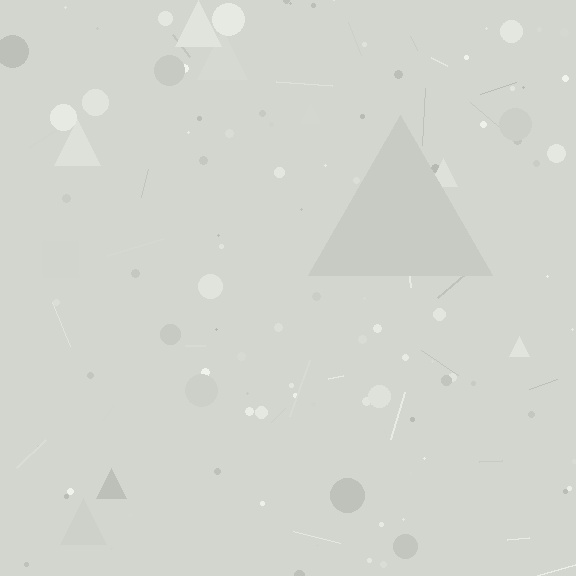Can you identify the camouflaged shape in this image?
The camouflaged shape is a triangle.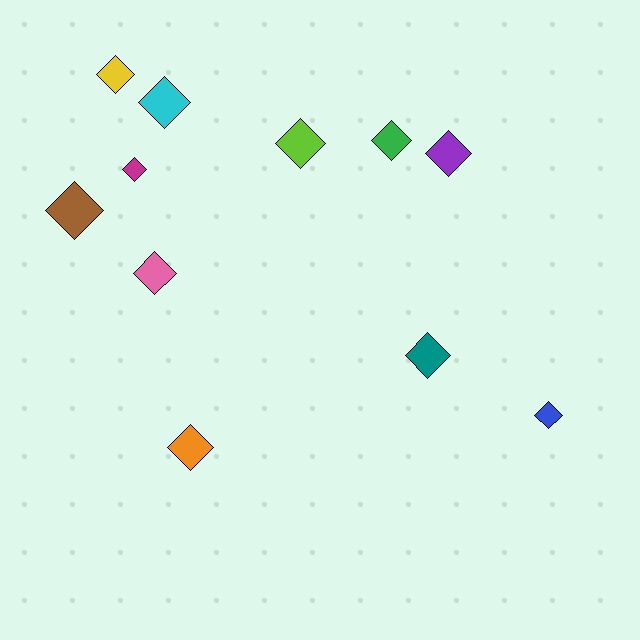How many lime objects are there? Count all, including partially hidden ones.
There is 1 lime object.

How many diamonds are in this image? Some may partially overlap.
There are 11 diamonds.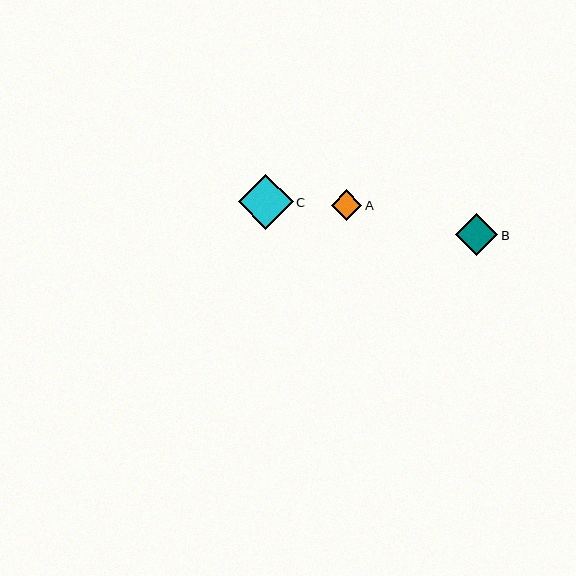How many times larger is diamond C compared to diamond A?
Diamond C is approximately 1.8 times the size of diamond A.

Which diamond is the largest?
Diamond C is the largest with a size of approximately 55 pixels.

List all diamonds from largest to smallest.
From largest to smallest: C, B, A.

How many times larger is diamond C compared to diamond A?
Diamond C is approximately 1.8 times the size of diamond A.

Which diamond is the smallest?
Diamond A is the smallest with a size of approximately 30 pixels.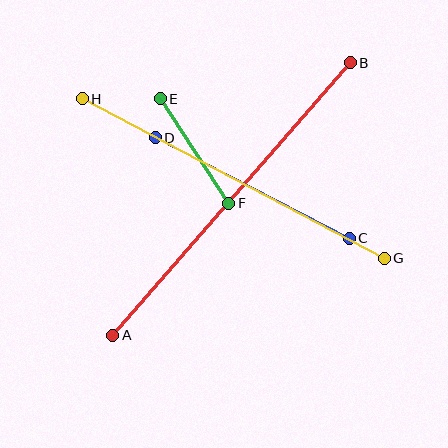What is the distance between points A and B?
The distance is approximately 361 pixels.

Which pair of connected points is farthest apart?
Points A and B are farthest apart.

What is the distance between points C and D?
The distance is approximately 219 pixels.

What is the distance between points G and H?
The distance is approximately 342 pixels.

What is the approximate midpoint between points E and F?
The midpoint is at approximately (195, 151) pixels.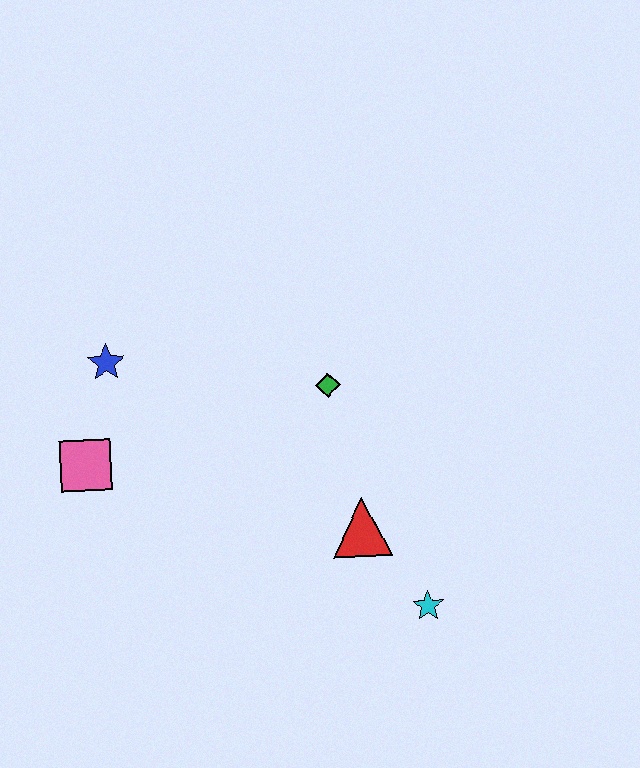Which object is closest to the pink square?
The blue star is closest to the pink square.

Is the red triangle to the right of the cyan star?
No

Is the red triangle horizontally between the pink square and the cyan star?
Yes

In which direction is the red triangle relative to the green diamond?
The red triangle is below the green diamond.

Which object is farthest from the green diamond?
The pink square is farthest from the green diamond.